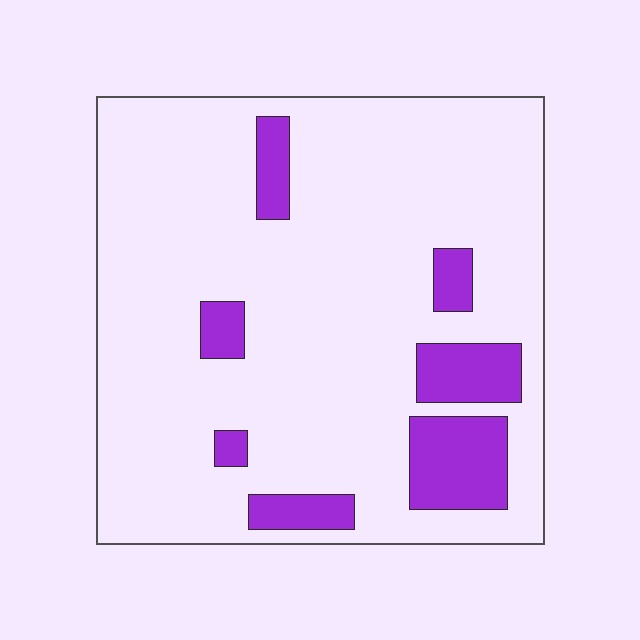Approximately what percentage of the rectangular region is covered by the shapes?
Approximately 15%.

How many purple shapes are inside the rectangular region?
7.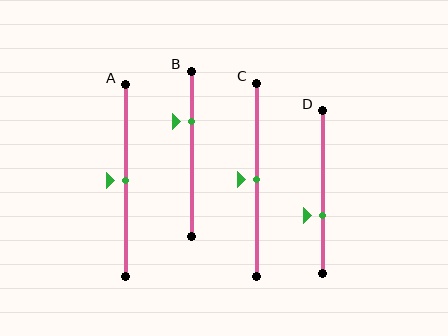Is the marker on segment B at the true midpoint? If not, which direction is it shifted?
No, the marker on segment B is shifted upward by about 19% of the segment length.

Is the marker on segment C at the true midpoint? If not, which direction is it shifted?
Yes, the marker on segment C is at the true midpoint.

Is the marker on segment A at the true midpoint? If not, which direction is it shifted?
Yes, the marker on segment A is at the true midpoint.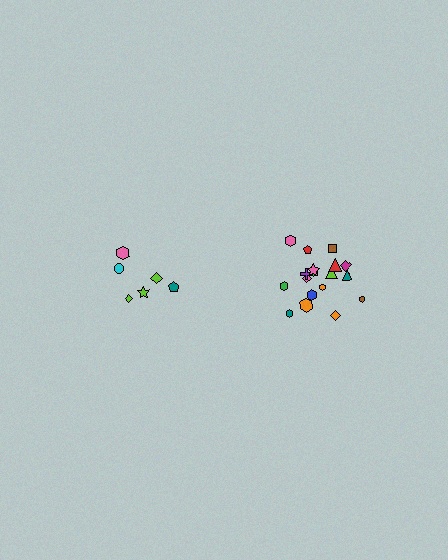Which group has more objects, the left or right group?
The right group.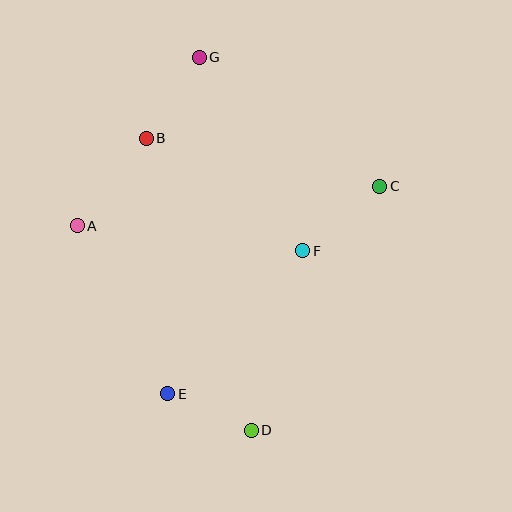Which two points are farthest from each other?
Points D and G are farthest from each other.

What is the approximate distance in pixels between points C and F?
The distance between C and F is approximately 100 pixels.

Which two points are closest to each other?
Points D and E are closest to each other.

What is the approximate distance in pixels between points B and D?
The distance between B and D is approximately 310 pixels.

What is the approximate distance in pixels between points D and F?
The distance between D and F is approximately 187 pixels.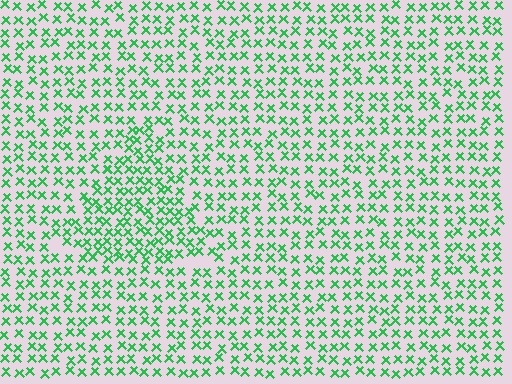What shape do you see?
I see a triangle.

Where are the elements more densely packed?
The elements are more densely packed inside the triangle boundary.